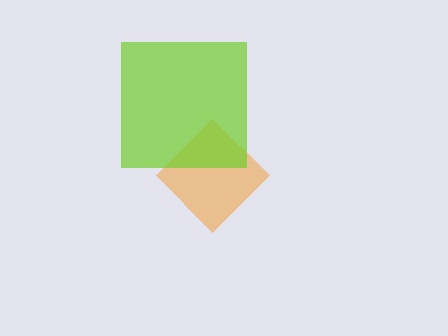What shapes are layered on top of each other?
The layered shapes are: an orange diamond, a lime square.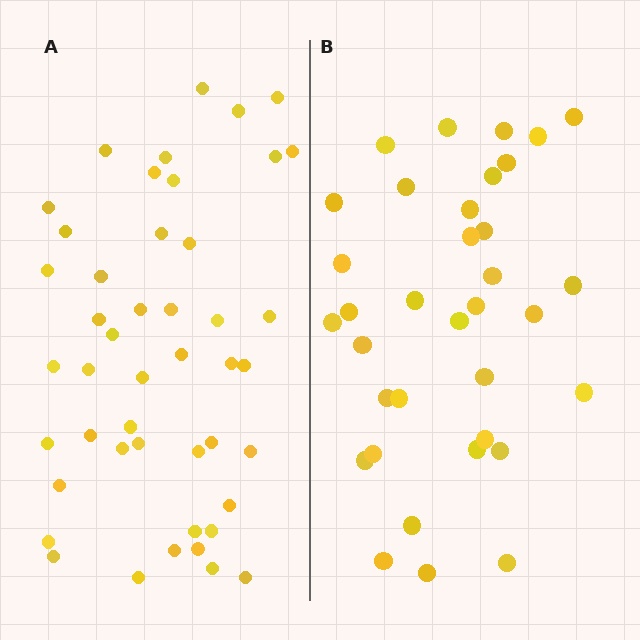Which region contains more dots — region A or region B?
Region A (the left region) has more dots.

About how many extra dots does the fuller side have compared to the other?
Region A has roughly 12 or so more dots than region B.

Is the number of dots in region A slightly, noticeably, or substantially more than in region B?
Region A has noticeably more, but not dramatically so. The ratio is roughly 1.3 to 1.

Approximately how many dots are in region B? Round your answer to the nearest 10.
About 40 dots. (The exact count is 35, which rounds to 40.)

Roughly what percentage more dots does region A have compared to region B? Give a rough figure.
About 30% more.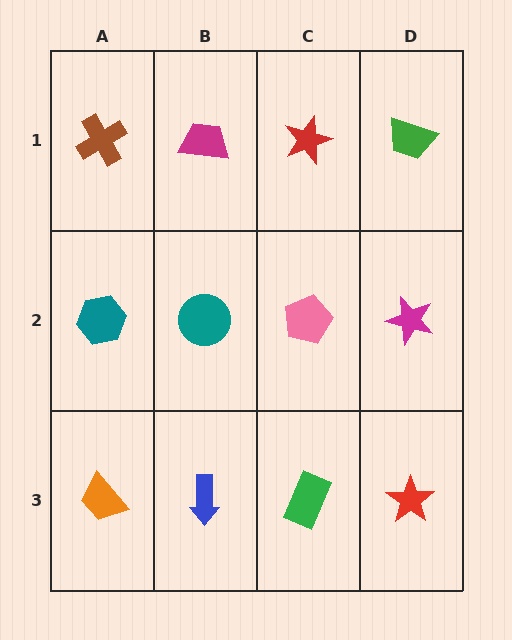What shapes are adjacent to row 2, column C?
A red star (row 1, column C), a green rectangle (row 3, column C), a teal circle (row 2, column B), a magenta star (row 2, column D).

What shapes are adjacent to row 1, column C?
A pink pentagon (row 2, column C), a magenta trapezoid (row 1, column B), a green trapezoid (row 1, column D).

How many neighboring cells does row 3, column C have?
3.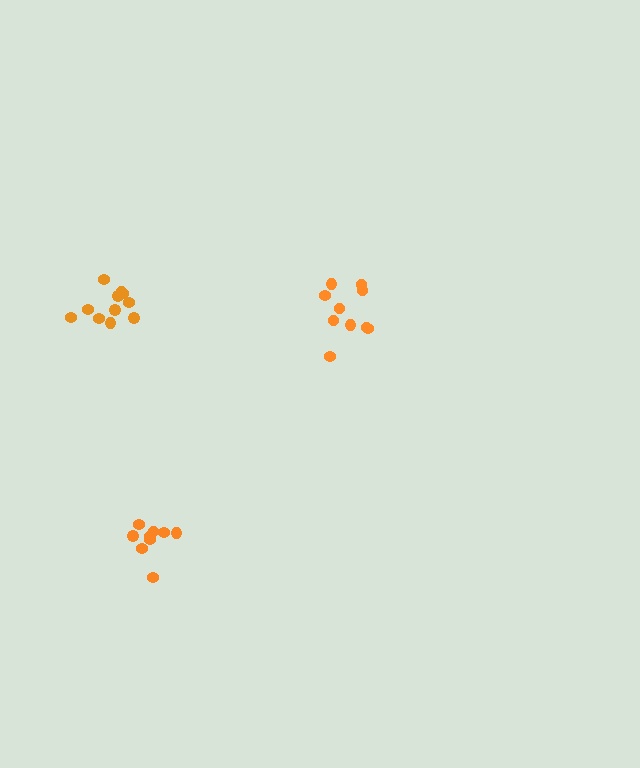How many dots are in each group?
Group 1: 11 dots, Group 2: 10 dots, Group 3: 9 dots (30 total).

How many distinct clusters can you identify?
There are 3 distinct clusters.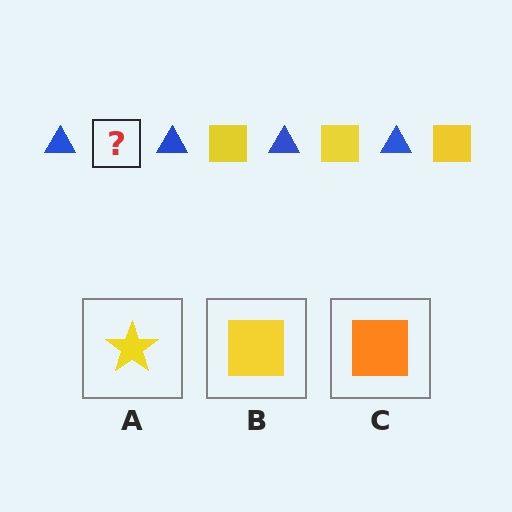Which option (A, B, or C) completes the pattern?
B.